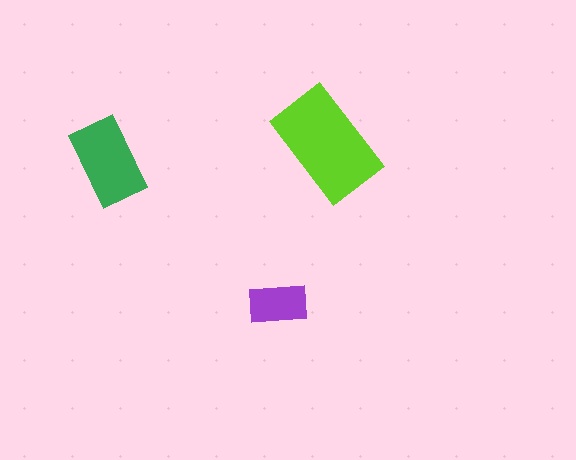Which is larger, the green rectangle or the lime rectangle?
The lime one.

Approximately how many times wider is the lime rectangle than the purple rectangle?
About 2 times wider.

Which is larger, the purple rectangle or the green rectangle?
The green one.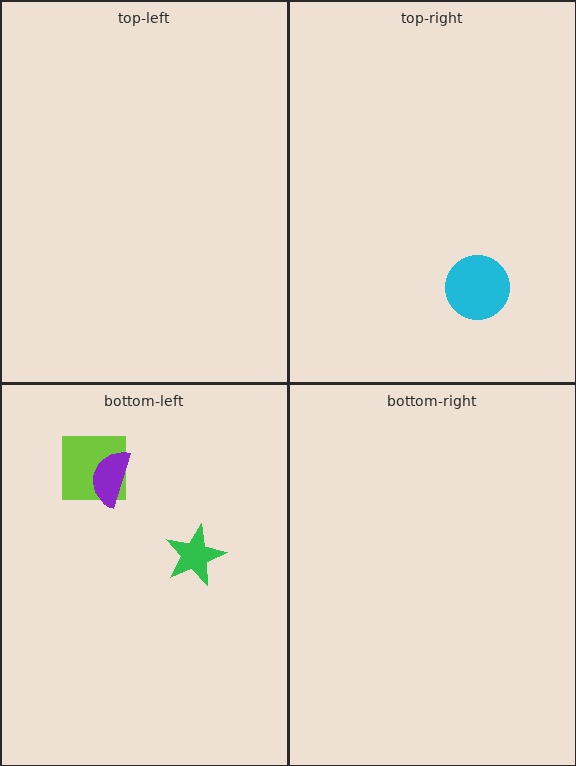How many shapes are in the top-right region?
1.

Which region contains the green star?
The bottom-left region.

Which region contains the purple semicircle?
The bottom-left region.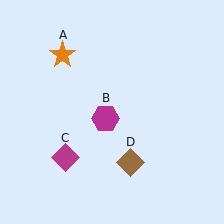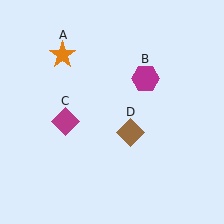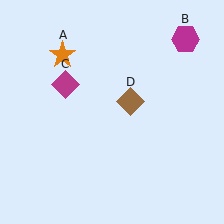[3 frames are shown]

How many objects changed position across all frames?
3 objects changed position: magenta hexagon (object B), magenta diamond (object C), brown diamond (object D).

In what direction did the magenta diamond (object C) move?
The magenta diamond (object C) moved up.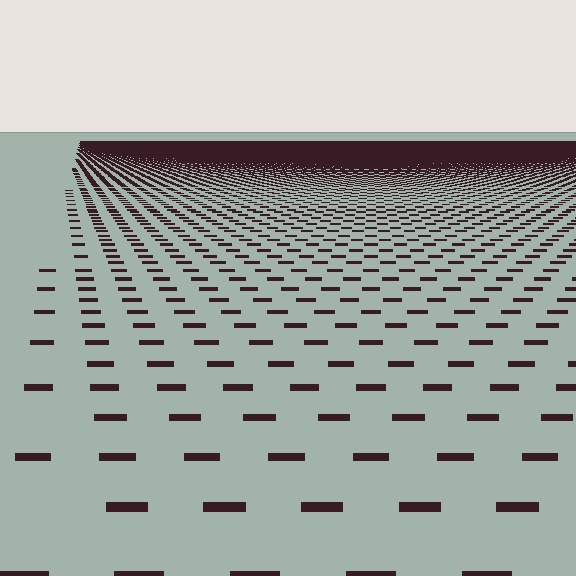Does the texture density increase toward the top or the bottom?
Density increases toward the top.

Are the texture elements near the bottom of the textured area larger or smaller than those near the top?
Larger. Near the bottom, elements are closer to the viewer and appear at a bigger on-screen size.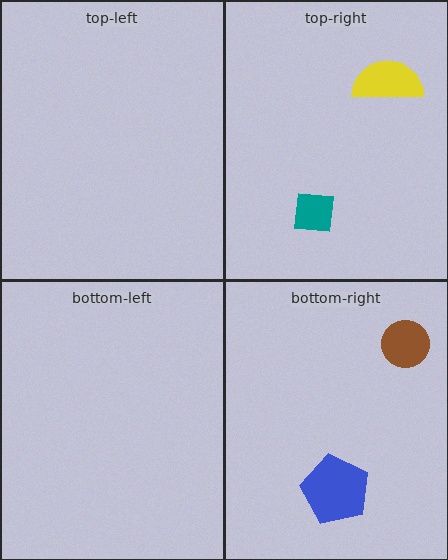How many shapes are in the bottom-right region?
2.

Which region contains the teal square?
The top-right region.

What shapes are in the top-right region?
The teal square, the yellow semicircle.